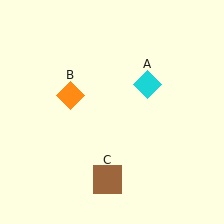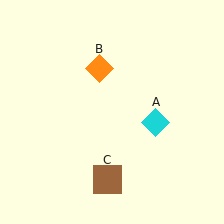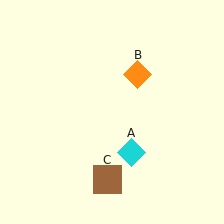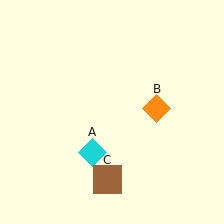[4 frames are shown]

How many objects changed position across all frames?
2 objects changed position: cyan diamond (object A), orange diamond (object B).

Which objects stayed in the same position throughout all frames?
Brown square (object C) remained stationary.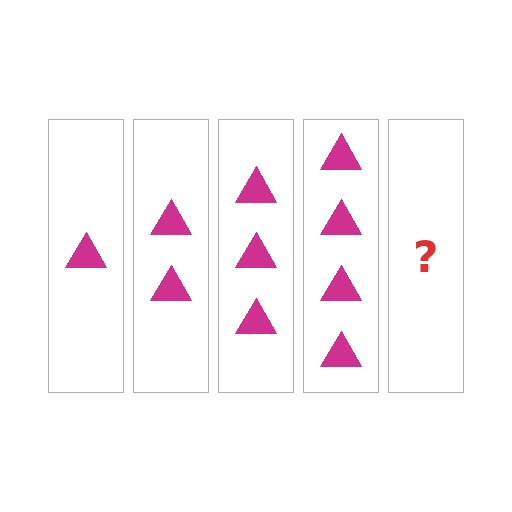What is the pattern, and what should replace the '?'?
The pattern is that each step adds one more triangle. The '?' should be 5 triangles.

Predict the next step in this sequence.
The next step is 5 triangles.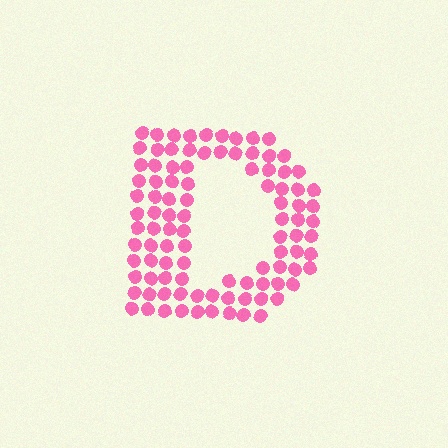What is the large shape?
The large shape is the letter D.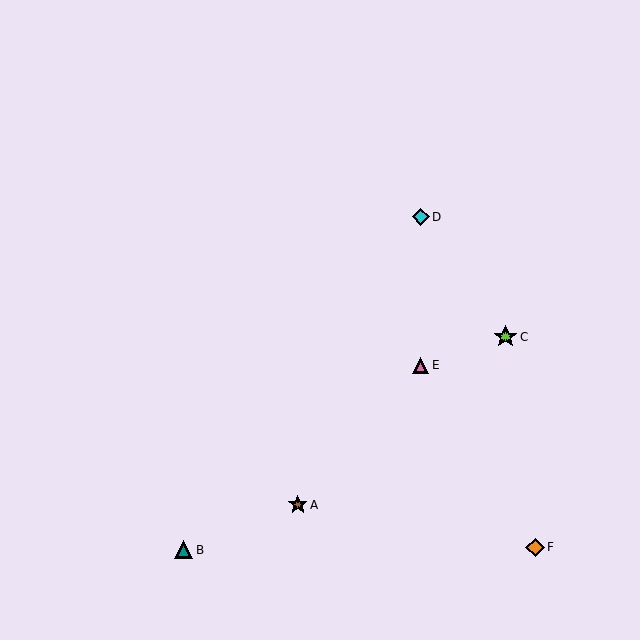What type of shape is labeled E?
Shape E is a pink triangle.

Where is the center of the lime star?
The center of the lime star is at (506, 337).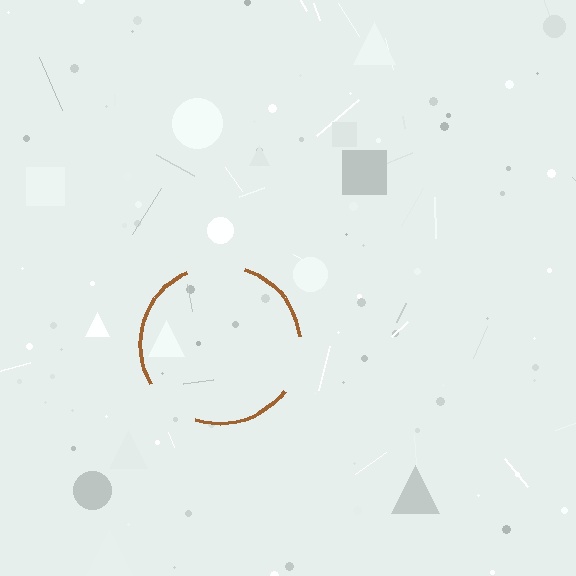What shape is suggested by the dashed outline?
The dashed outline suggests a circle.